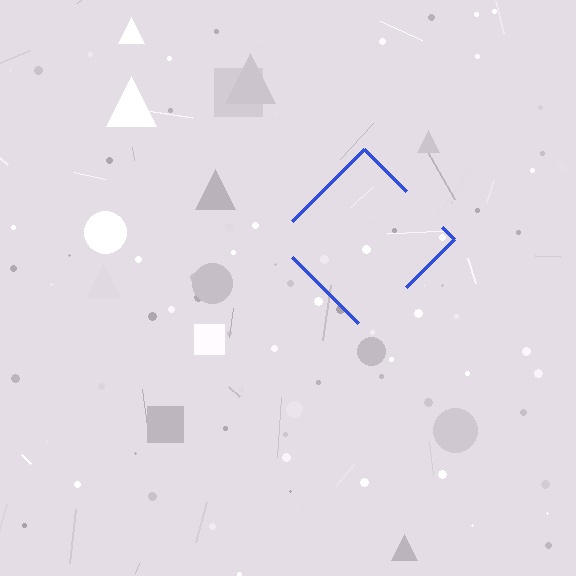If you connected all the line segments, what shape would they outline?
They would outline a diamond.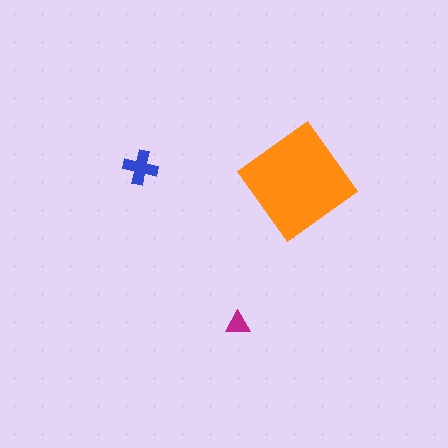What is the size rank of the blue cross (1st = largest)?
2nd.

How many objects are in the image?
There are 3 objects in the image.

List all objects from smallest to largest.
The magenta triangle, the blue cross, the orange diamond.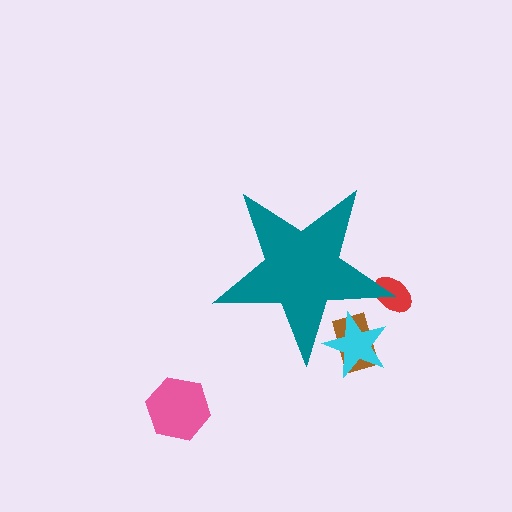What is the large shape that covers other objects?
A teal star.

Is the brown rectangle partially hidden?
Yes, the brown rectangle is partially hidden behind the teal star.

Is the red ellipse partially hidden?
Yes, the red ellipse is partially hidden behind the teal star.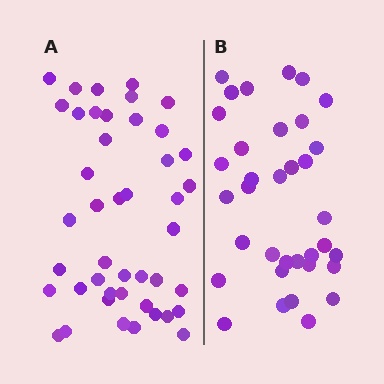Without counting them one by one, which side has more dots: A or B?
Region A (the left region) has more dots.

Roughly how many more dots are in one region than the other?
Region A has roughly 8 or so more dots than region B.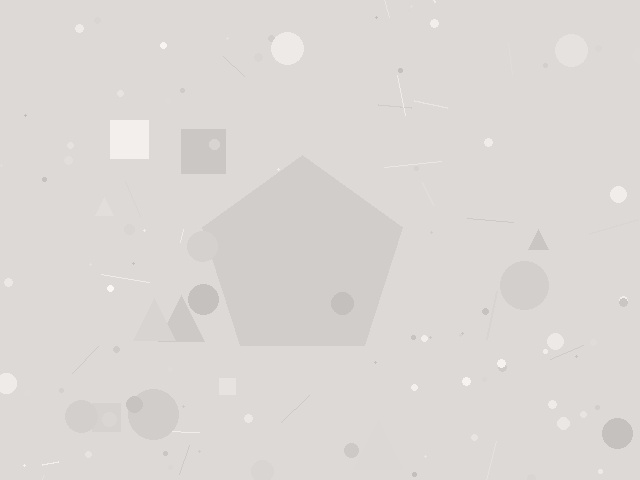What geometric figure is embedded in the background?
A pentagon is embedded in the background.